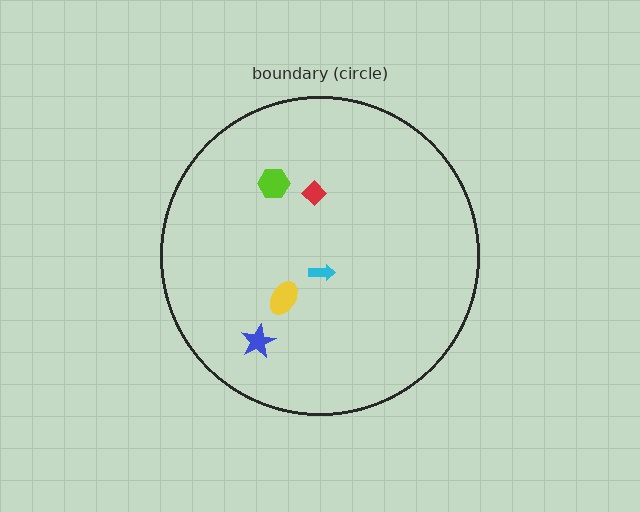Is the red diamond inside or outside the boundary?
Inside.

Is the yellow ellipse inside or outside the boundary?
Inside.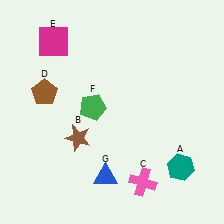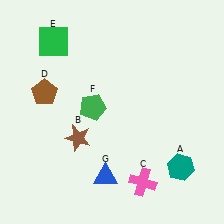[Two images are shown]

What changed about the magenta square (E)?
In Image 1, E is magenta. In Image 2, it changed to green.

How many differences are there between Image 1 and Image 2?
There is 1 difference between the two images.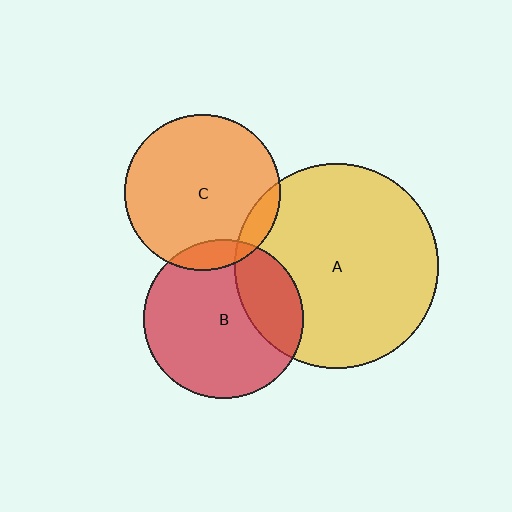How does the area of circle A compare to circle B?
Approximately 1.6 times.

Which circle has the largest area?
Circle A (yellow).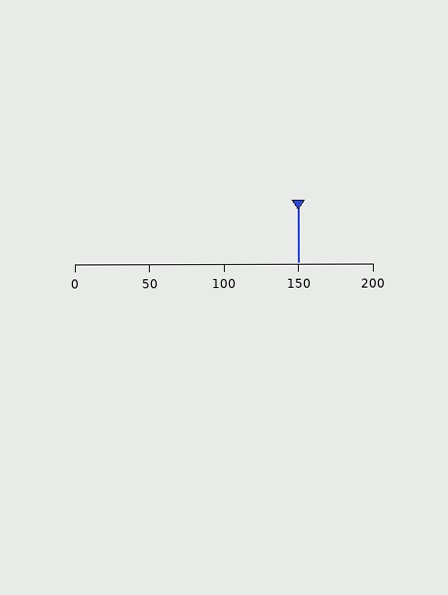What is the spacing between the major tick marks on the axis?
The major ticks are spaced 50 apart.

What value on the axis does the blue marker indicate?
The marker indicates approximately 150.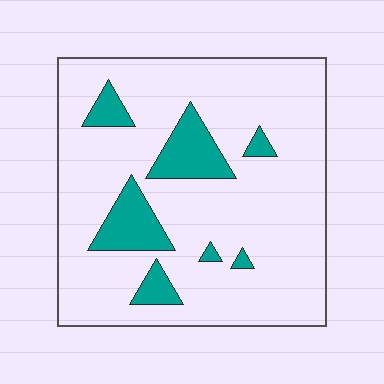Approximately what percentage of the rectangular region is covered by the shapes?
Approximately 15%.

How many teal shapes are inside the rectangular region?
7.